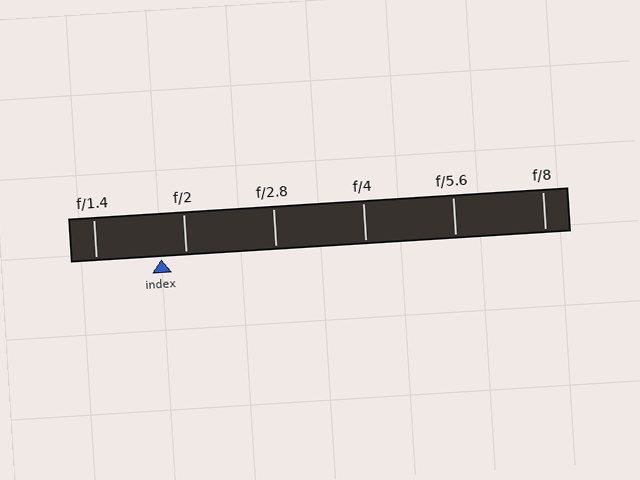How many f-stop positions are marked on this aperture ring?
There are 6 f-stop positions marked.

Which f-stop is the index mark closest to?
The index mark is closest to f/2.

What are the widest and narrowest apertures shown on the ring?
The widest aperture shown is f/1.4 and the narrowest is f/8.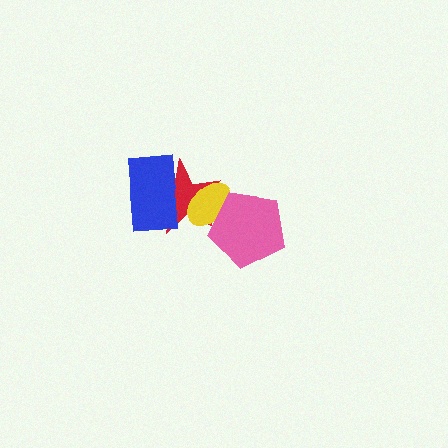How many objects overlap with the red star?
3 objects overlap with the red star.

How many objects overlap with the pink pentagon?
2 objects overlap with the pink pentagon.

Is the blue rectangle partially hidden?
No, no other shape covers it.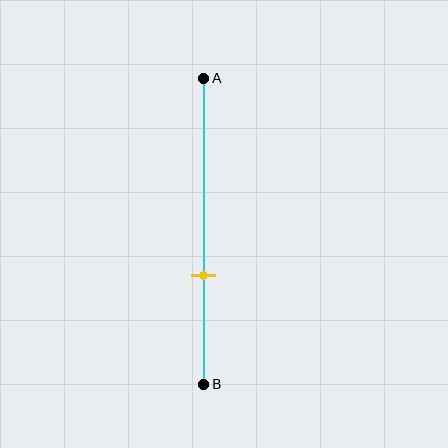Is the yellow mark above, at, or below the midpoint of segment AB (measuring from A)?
The yellow mark is below the midpoint of segment AB.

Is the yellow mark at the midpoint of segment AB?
No, the mark is at about 65% from A, not at the 50% midpoint.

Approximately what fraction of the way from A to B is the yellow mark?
The yellow mark is approximately 65% of the way from A to B.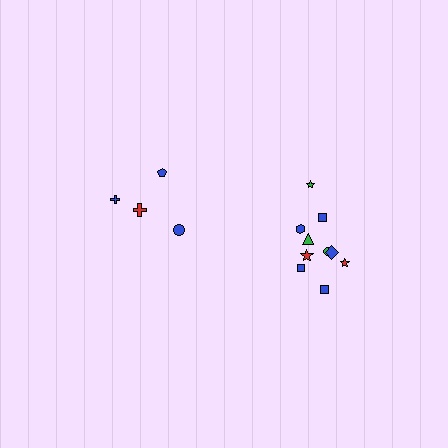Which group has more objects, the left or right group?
The right group.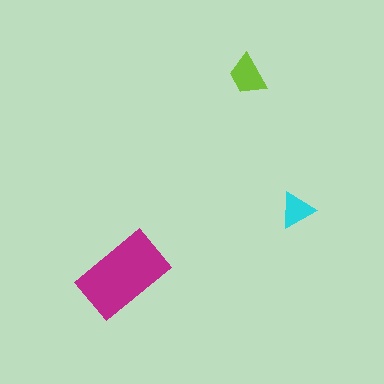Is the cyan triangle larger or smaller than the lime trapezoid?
Smaller.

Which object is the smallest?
The cyan triangle.